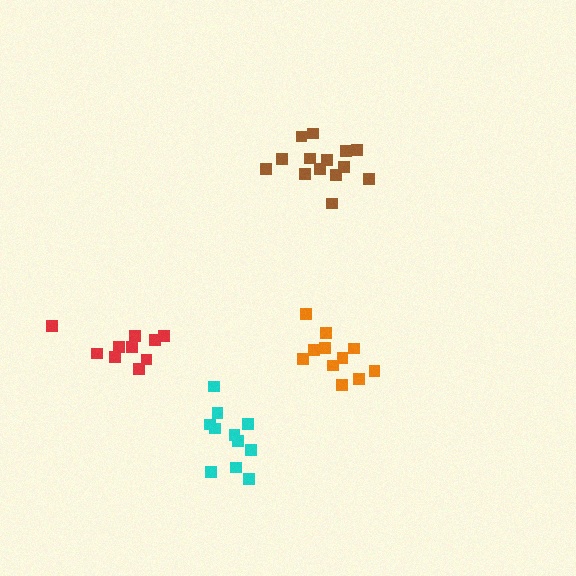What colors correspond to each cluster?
The clusters are colored: red, cyan, brown, orange.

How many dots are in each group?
Group 1: 10 dots, Group 2: 11 dots, Group 3: 14 dots, Group 4: 11 dots (46 total).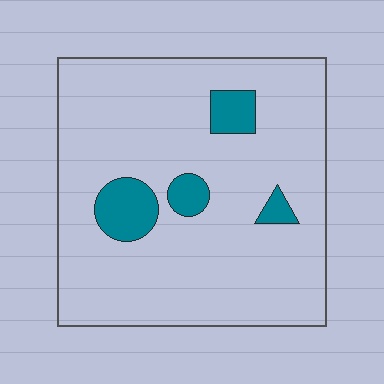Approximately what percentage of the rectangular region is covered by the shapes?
Approximately 10%.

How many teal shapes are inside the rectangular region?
4.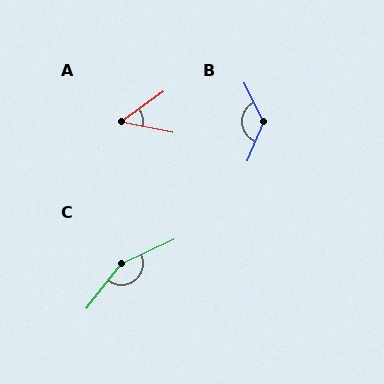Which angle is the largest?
C, at approximately 153 degrees.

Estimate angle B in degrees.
Approximately 131 degrees.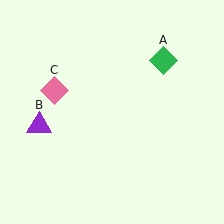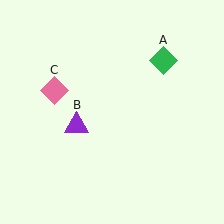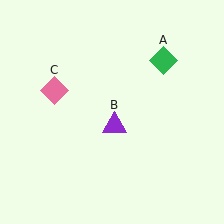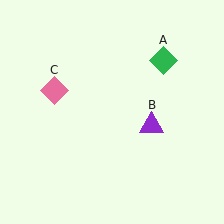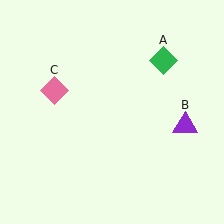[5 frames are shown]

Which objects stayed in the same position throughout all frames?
Green diamond (object A) and pink diamond (object C) remained stationary.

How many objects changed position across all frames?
1 object changed position: purple triangle (object B).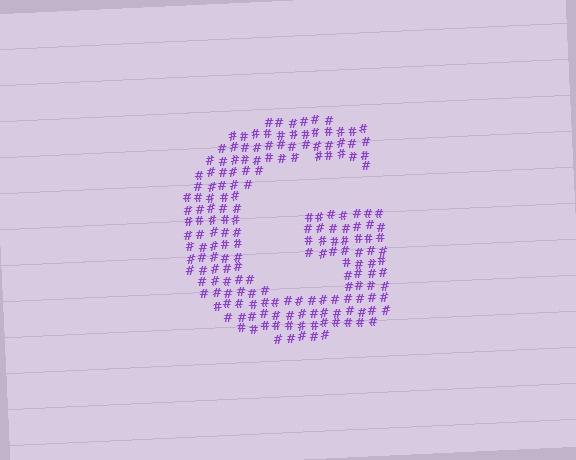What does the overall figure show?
The overall figure shows the letter G.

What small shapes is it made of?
It is made of small hash symbols.